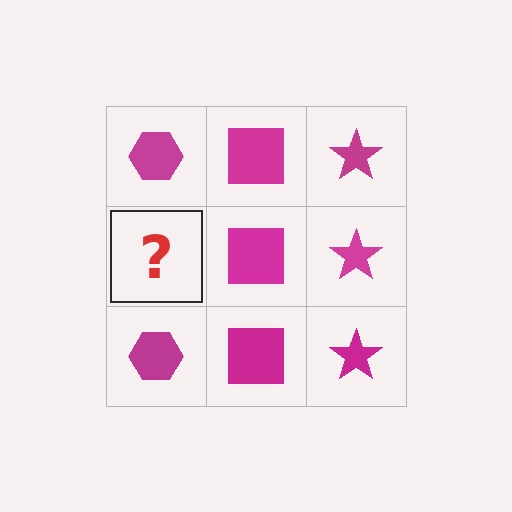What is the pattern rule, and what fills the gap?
The rule is that each column has a consistent shape. The gap should be filled with a magenta hexagon.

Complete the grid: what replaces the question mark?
The question mark should be replaced with a magenta hexagon.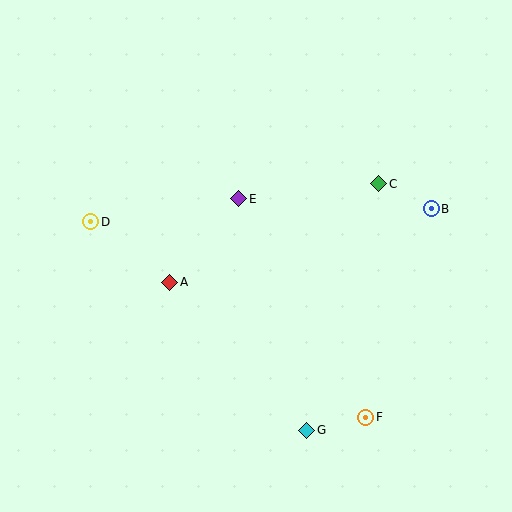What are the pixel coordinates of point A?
Point A is at (170, 282).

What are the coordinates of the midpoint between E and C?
The midpoint between E and C is at (309, 191).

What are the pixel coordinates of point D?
Point D is at (91, 222).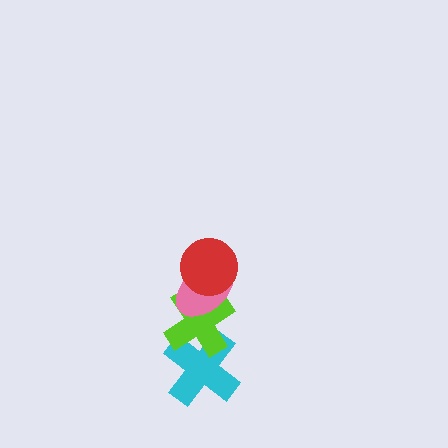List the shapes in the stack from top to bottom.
From top to bottom: the red circle, the pink ellipse, the lime cross, the cyan cross.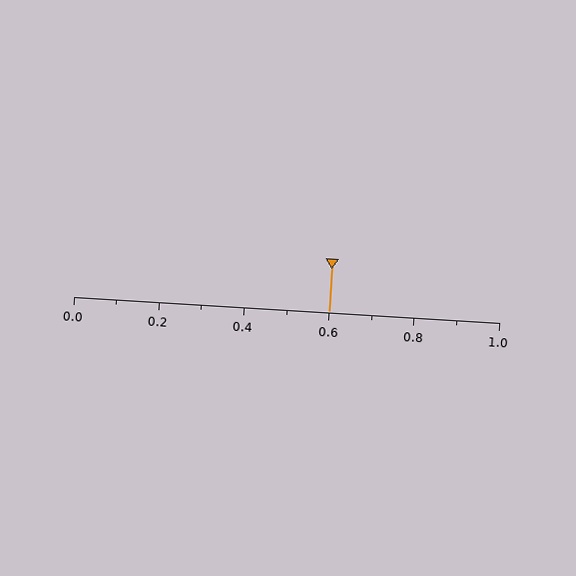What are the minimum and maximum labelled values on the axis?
The axis runs from 0.0 to 1.0.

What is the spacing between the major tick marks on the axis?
The major ticks are spaced 0.2 apart.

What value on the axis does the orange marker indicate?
The marker indicates approximately 0.6.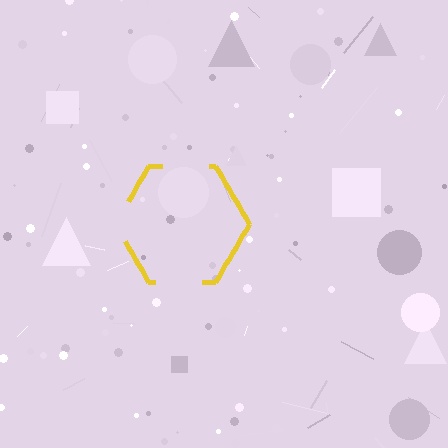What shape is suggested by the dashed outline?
The dashed outline suggests a hexagon.